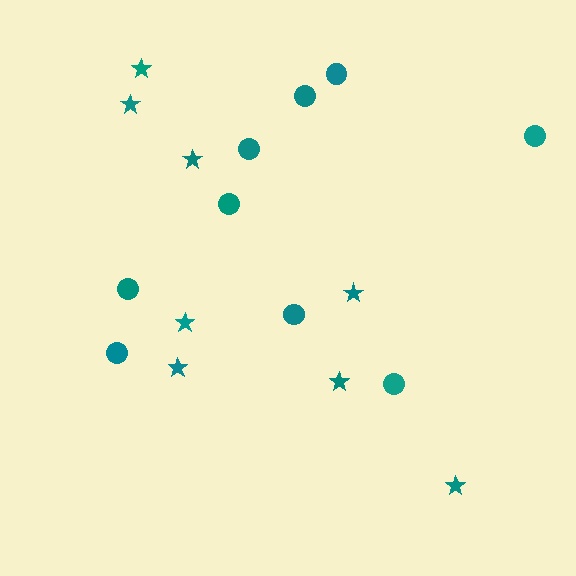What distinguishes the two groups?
There are 2 groups: one group of circles (9) and one group of stars (8).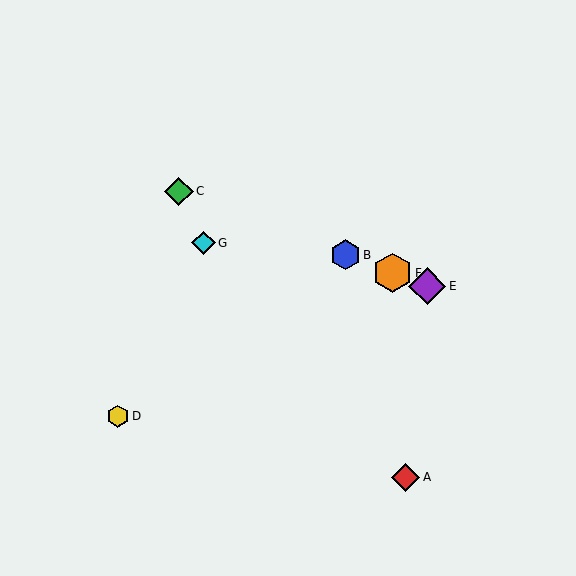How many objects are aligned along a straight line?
4 objects (B, C, E, F) are aligned along a straight line.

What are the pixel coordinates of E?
Object E is at (427, 286).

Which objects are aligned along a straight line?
Objects B, C, E, F are aligned along a straight line.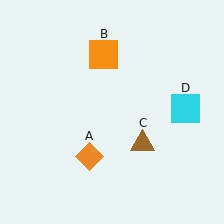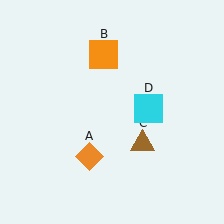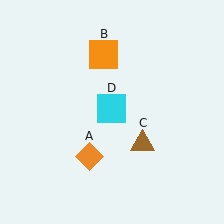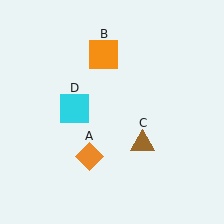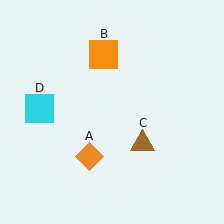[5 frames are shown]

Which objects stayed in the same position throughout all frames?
Orange diamond (object A) and orange square (object B) and brown triangle (object C) remained stationary.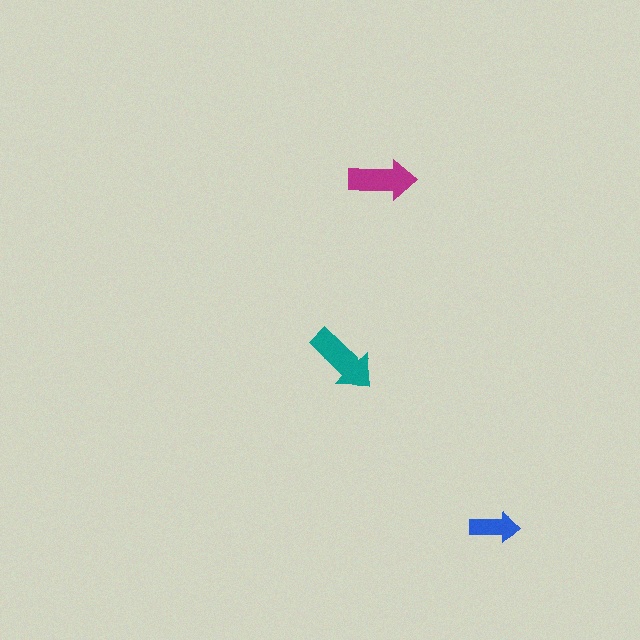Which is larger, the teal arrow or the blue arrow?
The teal one.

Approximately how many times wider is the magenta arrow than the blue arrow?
About 1.5 times wider.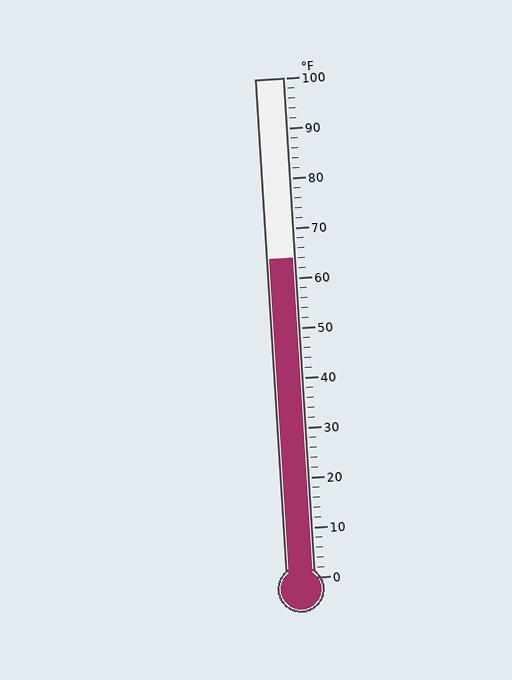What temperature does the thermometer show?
The thermometer shows approximately 64°F.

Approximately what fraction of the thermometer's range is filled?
The thermometer is filled to approximately 65% of its range.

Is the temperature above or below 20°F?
The temperature is above 20°F.